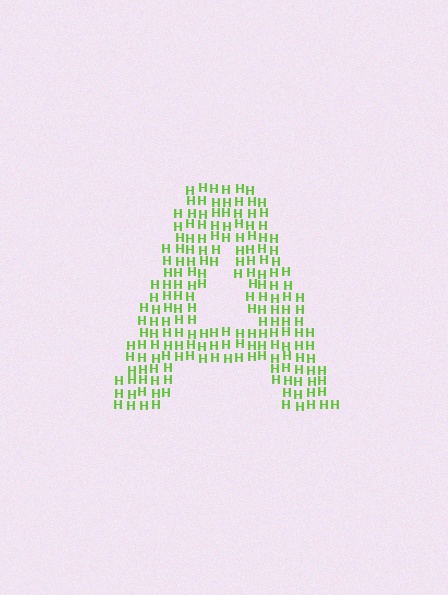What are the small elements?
The small elements are letter H's.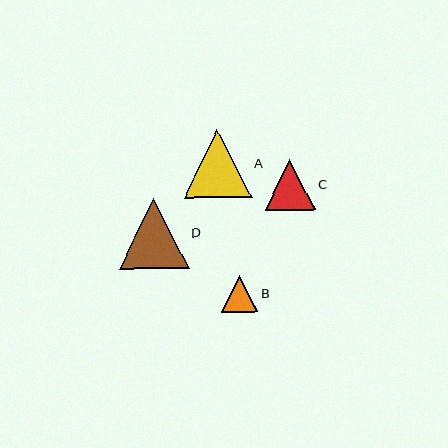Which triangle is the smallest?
Triangle B is the smallest with a size of approximately 37 pixels.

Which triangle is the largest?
Triangle D is the largest with a size of approximately 70 pixels.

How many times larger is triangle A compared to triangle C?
Triangle A is approximately 1.3 times the size of triangle C.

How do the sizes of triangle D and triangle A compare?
Triangle D and triangle A are approximately the same size.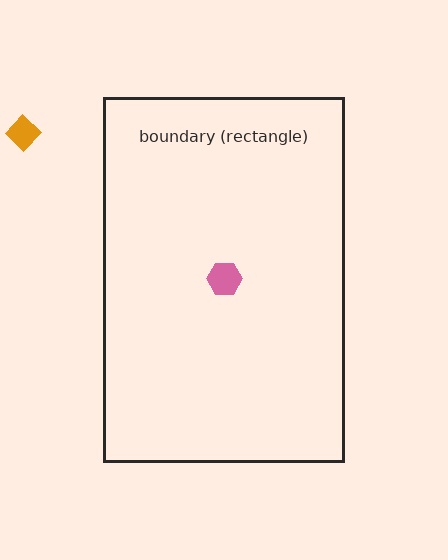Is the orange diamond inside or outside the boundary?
Outside.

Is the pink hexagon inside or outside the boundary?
Inside.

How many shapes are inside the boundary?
1 inside, 1 outside.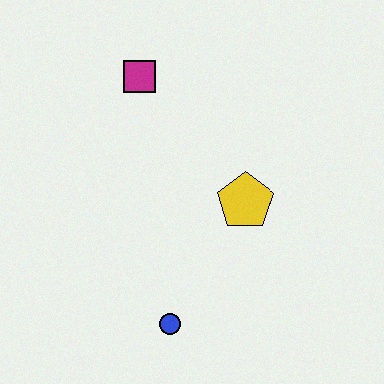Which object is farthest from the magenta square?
The blue circle is farthest from the magenta square.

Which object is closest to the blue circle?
The yellow pentagon is closest to the blue circle.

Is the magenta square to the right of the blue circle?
No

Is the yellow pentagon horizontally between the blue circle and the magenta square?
No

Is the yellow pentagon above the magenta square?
No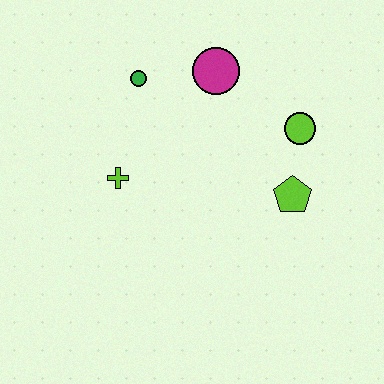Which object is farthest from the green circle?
The lime pentagon is farthest from the green circle.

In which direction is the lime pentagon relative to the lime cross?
The lime pentagon is to the right of the lime cross.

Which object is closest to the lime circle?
The lime pentagon is closest to the lime circle.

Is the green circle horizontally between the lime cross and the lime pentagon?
Yes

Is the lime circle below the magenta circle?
Yes